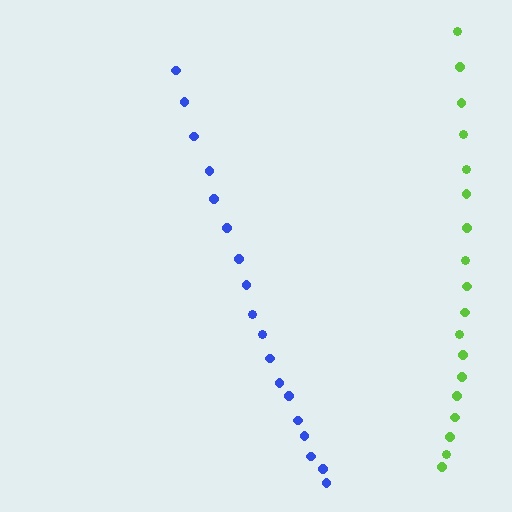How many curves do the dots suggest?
There are 2 distinct paths.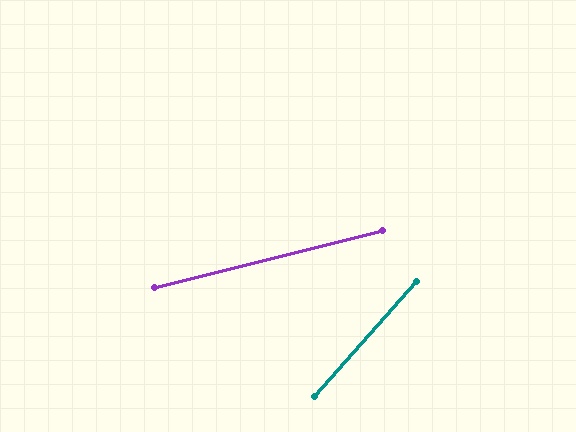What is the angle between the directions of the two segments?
Approximately 34 degrees.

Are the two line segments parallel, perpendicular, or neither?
Neither parallel nor perpendicular — they differ by about 34°.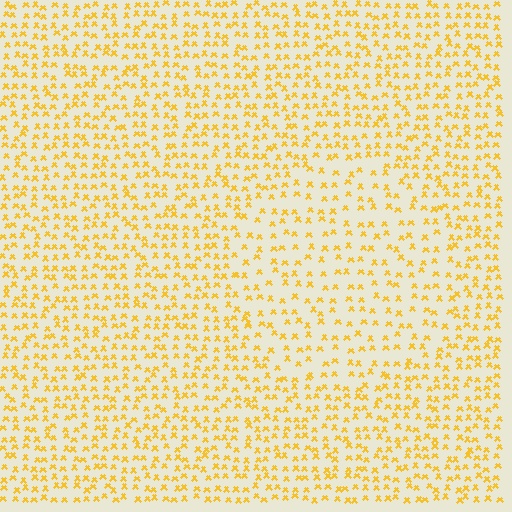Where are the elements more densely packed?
The elements are more densely packed outside the circle boundary.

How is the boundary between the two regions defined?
The boundary is defined by a change in element density (approximately 1.6x ratio). All elements are the same color, size, and shape.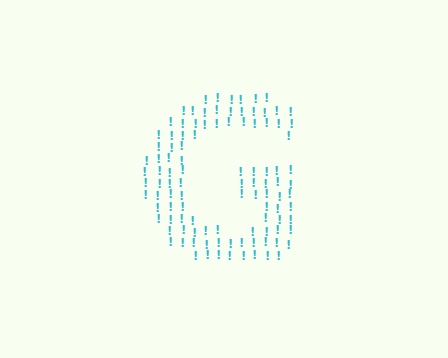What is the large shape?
The large shape is the letter G.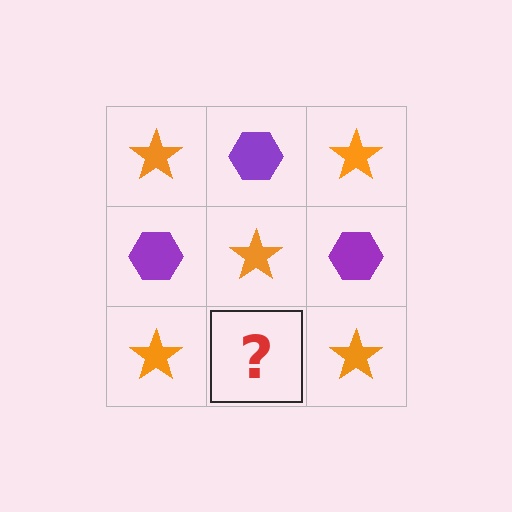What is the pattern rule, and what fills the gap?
The rule is that it alternates orange star and purple hexagon in a checkerboard pattern. The gap should be filled with a purple hexagon.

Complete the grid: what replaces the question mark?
The question mark should be replaced with a purple hexagon.